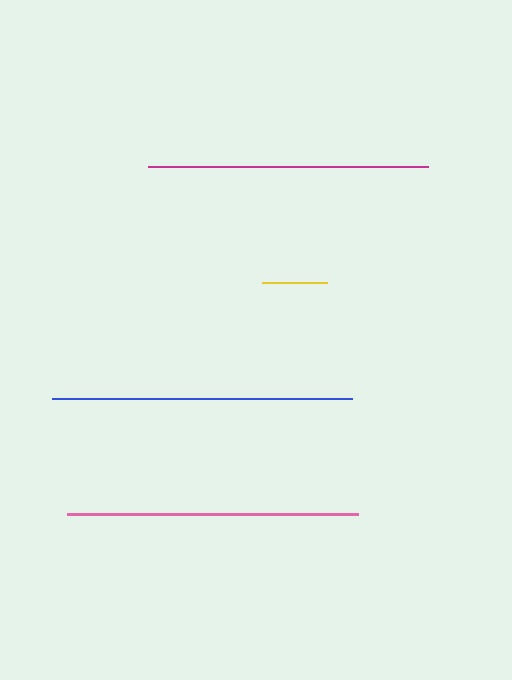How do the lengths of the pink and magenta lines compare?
The pink and magenta lines are approximately the same length.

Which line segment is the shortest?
The yellow line is the shortest at approximately 65 pixels.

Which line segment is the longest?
The blue line is the longest at approximately 300 pixels.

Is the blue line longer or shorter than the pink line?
The blue line is longer than the pink line.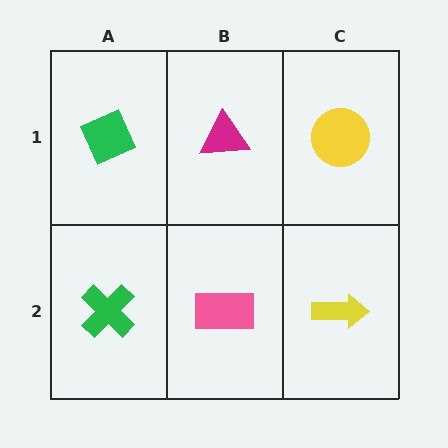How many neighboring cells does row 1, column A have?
2.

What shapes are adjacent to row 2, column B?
A magenta triangle (row 1, column B), a green cross (row 2, column A), a yellow arrow (row 2, column C).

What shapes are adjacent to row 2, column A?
A green diamond (row 1, column A), a pink rectangle (row 2, column B).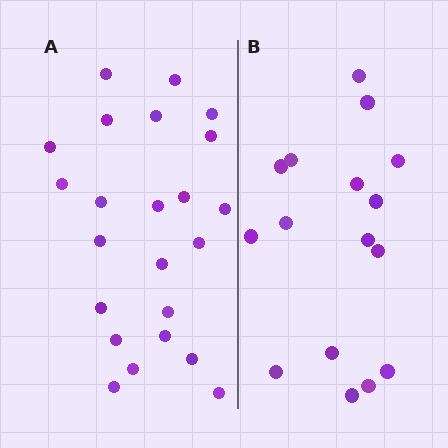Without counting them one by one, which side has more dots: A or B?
Region A (the left region) has more dots.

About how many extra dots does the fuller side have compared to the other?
Region A has roughly 8 or so more dots than region B.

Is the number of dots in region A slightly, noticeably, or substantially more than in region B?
Region A has noticeably more, but not dramatically so. The ratio is roughly 1.4 to 1.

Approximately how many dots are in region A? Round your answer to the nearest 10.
About 20 dots. (The exact count is 23, which rounds to 20.)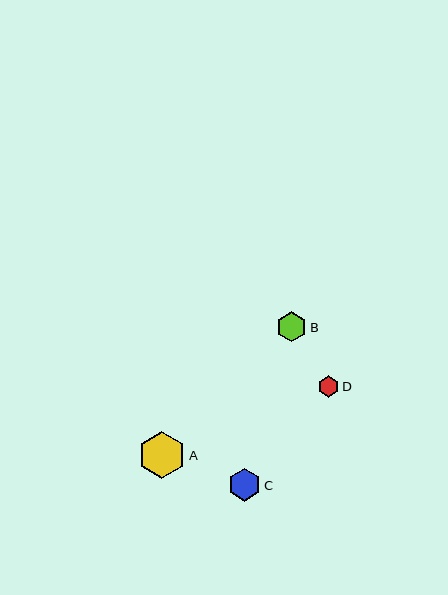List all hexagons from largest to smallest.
From largest to smallest: A, C, B, D.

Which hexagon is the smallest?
Hexagon D is the smallest with a size of approximately 21 pixels.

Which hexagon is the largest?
Hexagon A is the largest with a size of approximately 47 pixels.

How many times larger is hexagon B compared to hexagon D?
Hexagon B is approximately 1.4 times the size of hexagon D.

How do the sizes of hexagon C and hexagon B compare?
Hexagon C and hexagon B are approximately the same size.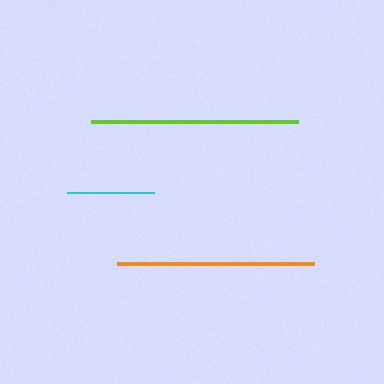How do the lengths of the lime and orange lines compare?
The lime and orange lines are approximately the same length.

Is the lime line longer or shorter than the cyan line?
The lime line is longer than the cyan line.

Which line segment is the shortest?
The cyan line is the shortest at approximately 87 pixels.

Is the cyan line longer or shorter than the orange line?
The orange line is longer than the cyan line.